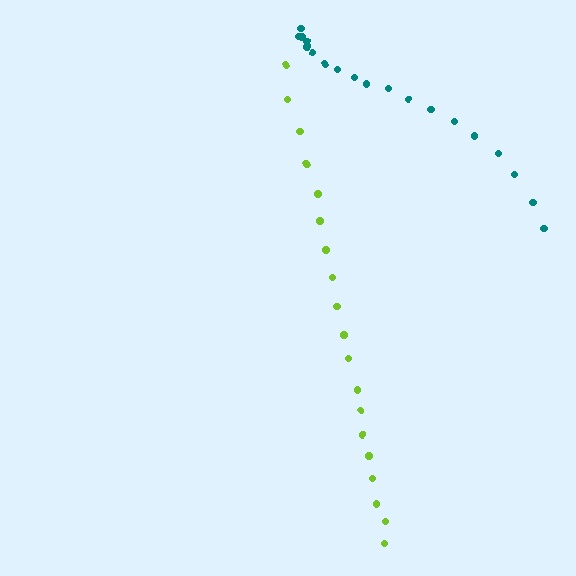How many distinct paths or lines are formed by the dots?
There are 2 distinct paths.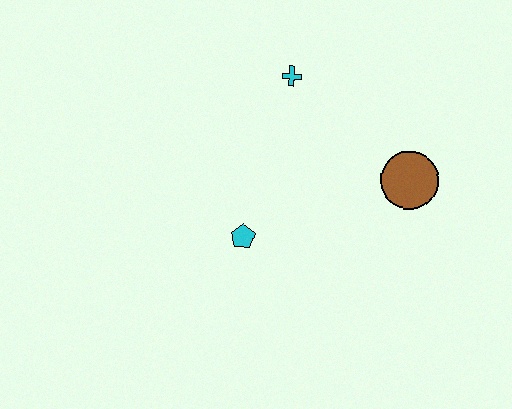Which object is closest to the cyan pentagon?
The cyan cross is closest to the cyan pentagon.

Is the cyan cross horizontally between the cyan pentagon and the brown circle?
Yes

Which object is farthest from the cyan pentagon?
The brown circle is farthest from the cyan pentagon.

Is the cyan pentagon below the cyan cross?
Yes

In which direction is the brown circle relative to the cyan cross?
The brown circle is to the right of the cyan cross.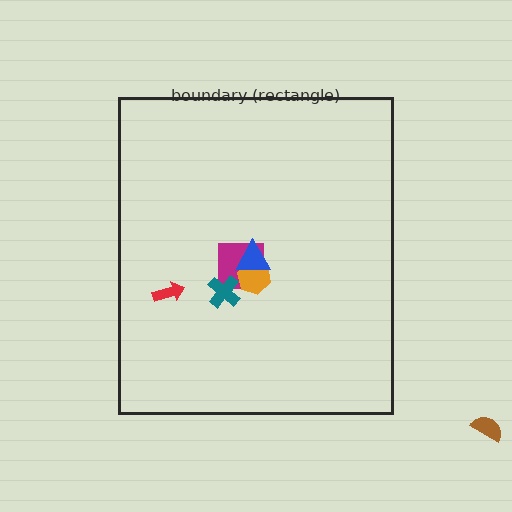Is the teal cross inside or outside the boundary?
Inside.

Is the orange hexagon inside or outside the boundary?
Inside.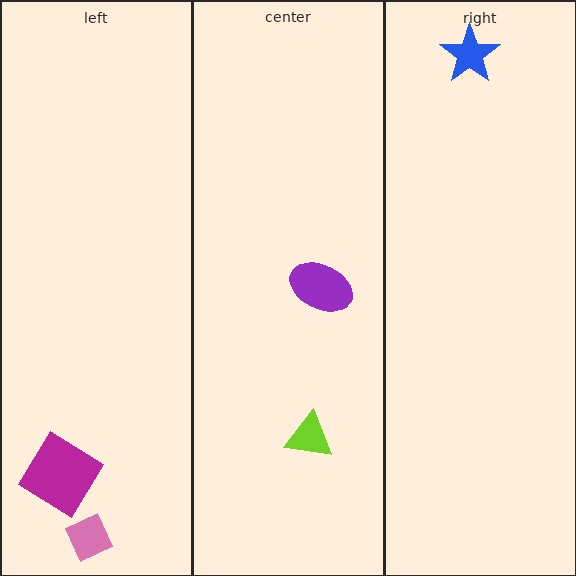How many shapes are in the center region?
2.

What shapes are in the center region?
The lime triangle, the purple ellipse.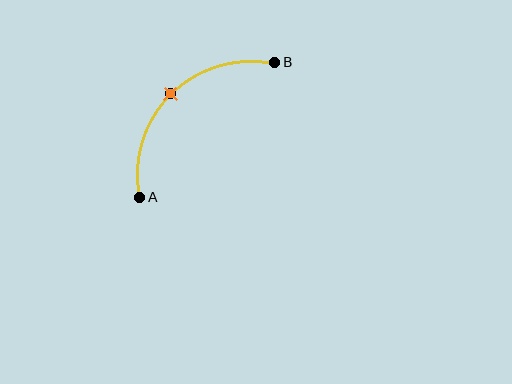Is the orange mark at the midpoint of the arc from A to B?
Yes. The orange mark lies on the arc at equal arc-length from both A and B — it is the arc midpoint.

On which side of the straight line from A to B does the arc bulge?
The arc bulges above and to the left of the straight line connecting A and B.